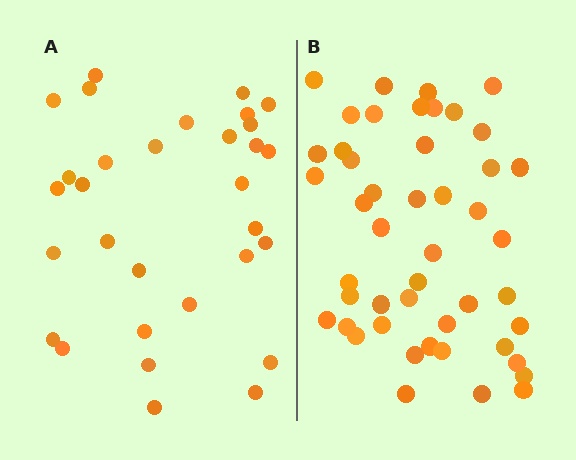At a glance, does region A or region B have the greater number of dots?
Region B (the right region) has more dots.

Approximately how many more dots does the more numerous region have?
Region B has approximately 15 more dots than region A.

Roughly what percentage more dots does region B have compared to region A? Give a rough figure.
About 50% more.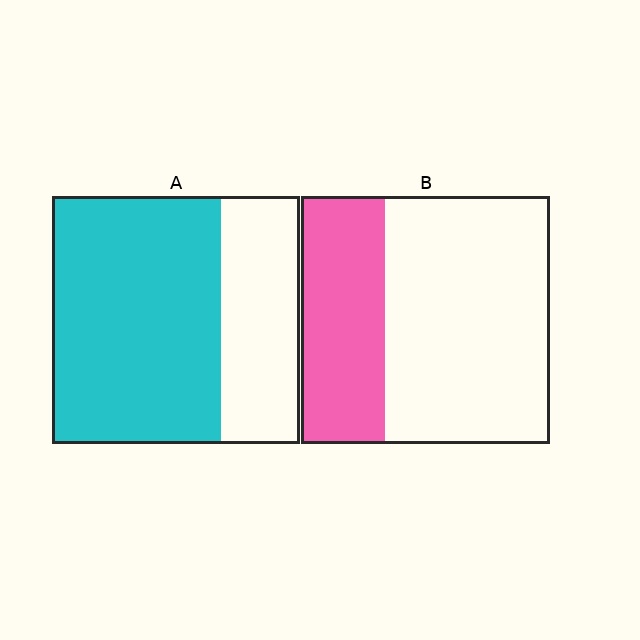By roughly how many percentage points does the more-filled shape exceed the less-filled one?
By roughly 35 percentage points (A over B).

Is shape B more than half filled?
No.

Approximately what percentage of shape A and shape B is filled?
A is approximately 70% and B is approximately 35%.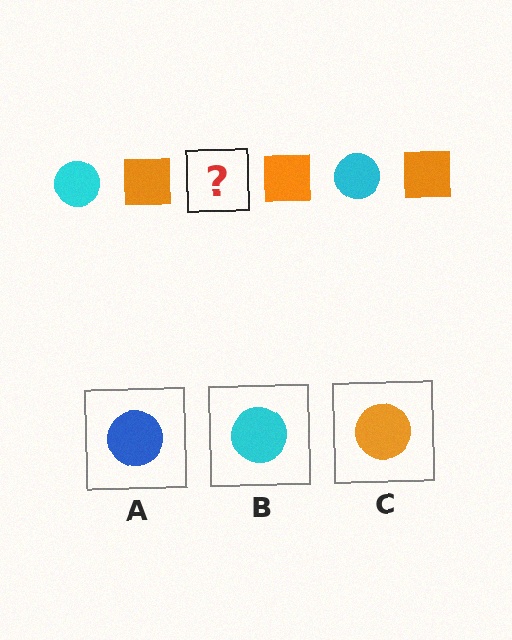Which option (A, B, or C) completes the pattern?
B.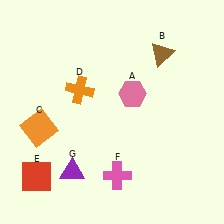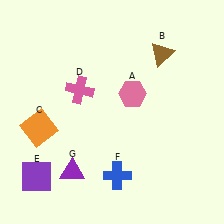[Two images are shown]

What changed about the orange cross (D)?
In Image 1, D is orange. In Image 2, it changed to pink.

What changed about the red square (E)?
In Image 1, E is red. In Image 2, it changed to purple.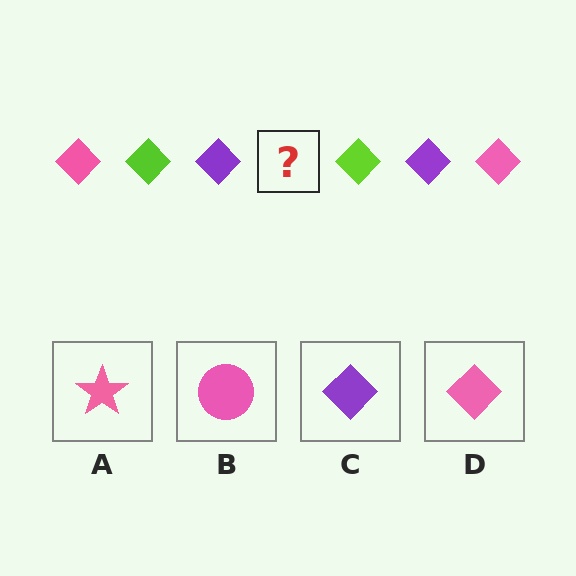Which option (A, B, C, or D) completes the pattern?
D.